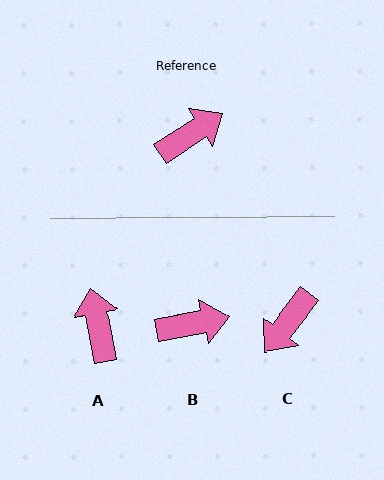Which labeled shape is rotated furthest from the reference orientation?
C, about 161 degrees away.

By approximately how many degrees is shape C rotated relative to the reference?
Approximately 161 degrees clockwise.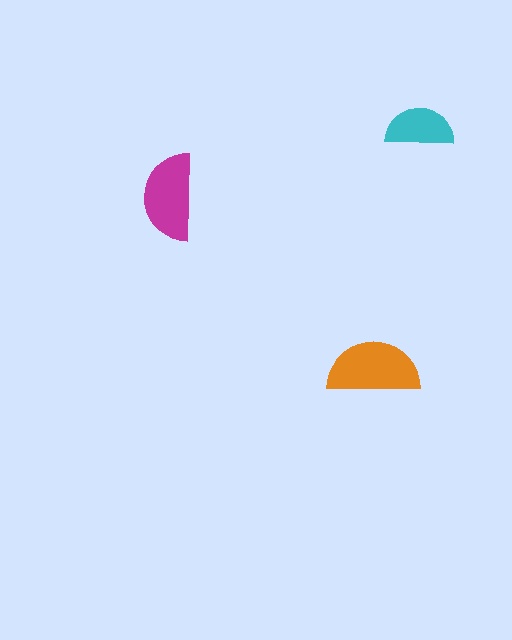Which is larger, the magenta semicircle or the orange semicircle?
The orange one.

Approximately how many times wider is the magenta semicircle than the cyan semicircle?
About 1.5 times wider.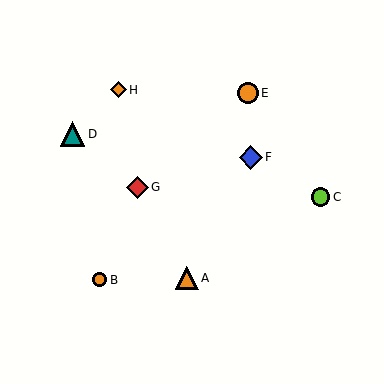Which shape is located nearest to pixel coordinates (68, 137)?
The teal triangle (labeled D) at (72, 134) is nearest to that location.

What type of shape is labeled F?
Shape F is a blue diamond.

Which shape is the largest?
The teal triangle (labeled D) is the largest.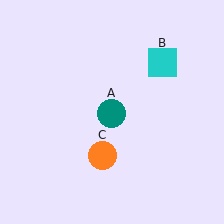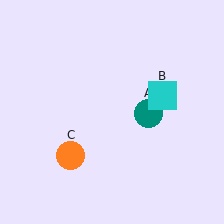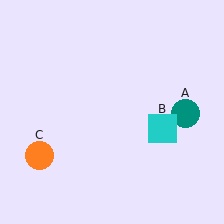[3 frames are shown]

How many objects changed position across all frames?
3 objects changed position: teal circle (object A), cyan square (object B), orange circle (object C).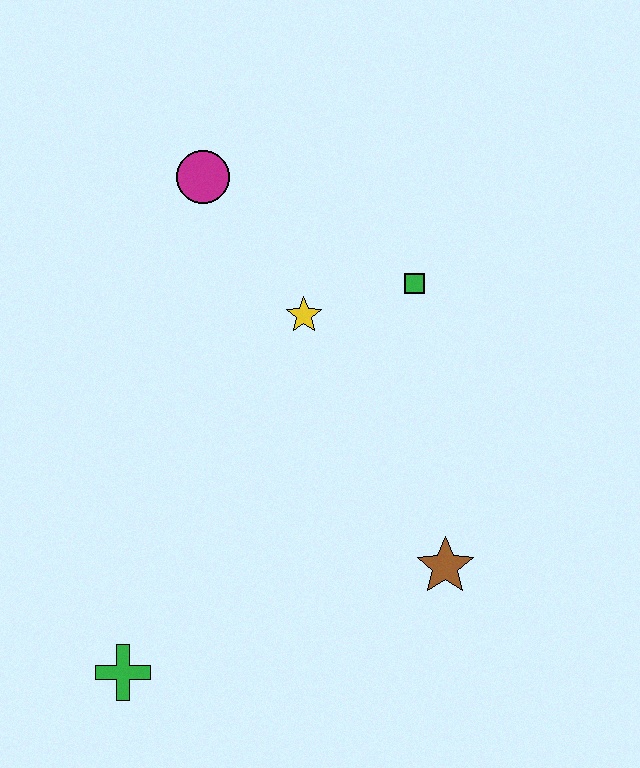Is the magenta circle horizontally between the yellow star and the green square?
No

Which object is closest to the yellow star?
The green square is closest to the yellow star.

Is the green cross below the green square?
Yes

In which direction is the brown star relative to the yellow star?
The brown star is below the yellow star.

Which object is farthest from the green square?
The green cross is farthest from the green square.